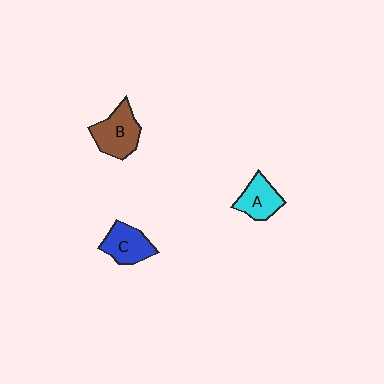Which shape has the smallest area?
Shape A (cyan).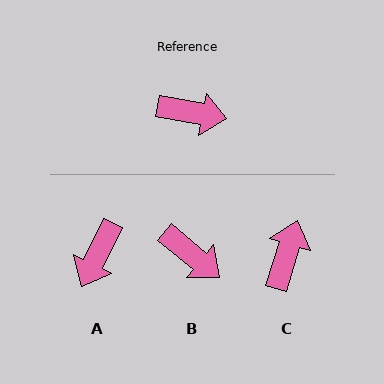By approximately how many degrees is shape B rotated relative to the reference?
Approximately 29 degrees clockwise.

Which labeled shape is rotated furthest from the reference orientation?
A, about 106 degrees away.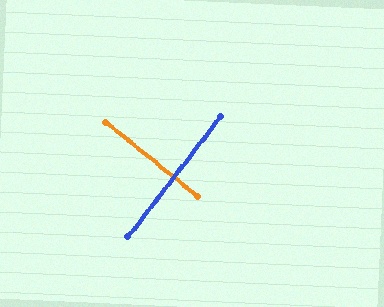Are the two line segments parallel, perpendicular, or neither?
Perpendicular — they meet at approximately 89°.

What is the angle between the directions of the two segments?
Approximately 89 degrees.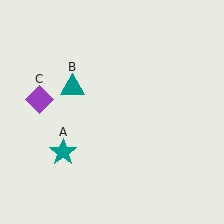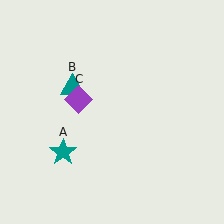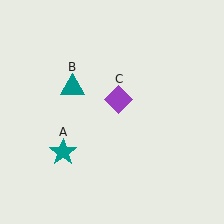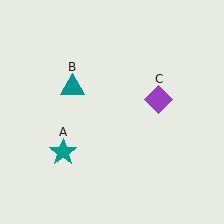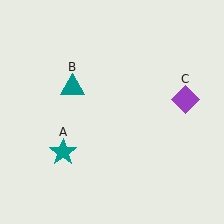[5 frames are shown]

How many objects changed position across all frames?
1 object changed position: purple diamond (object C).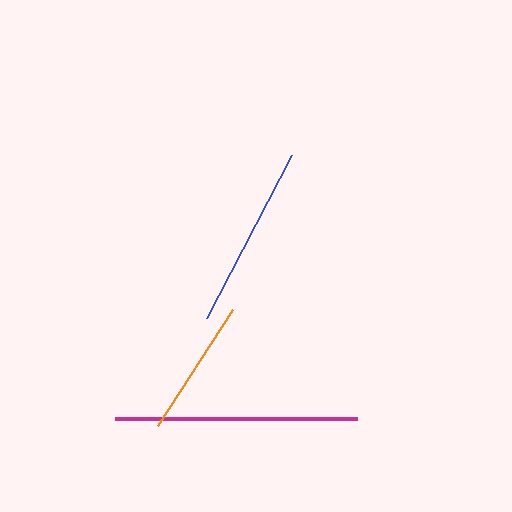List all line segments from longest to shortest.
From longest to shortest: magenta, blue, orange.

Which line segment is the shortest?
The orange line is the shortest at approximately 137 pixels.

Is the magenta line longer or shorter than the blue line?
The magenta line is longer than the blue line.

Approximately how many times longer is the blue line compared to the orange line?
The blue line is approximately 1.3 times the length of the orange line.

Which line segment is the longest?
The magenta line is the longest at approximately 242 pixels.